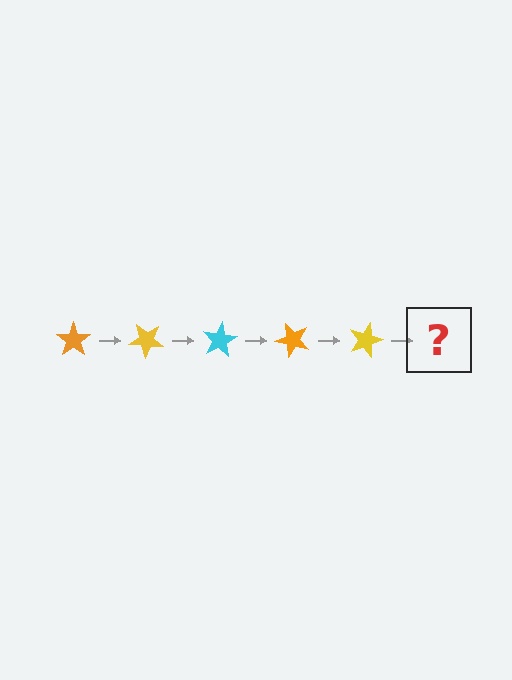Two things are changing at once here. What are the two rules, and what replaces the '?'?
The two rules are that it rotates 40 degrees each step and the color cycles through orange, yellow, and cyan. The '?' should be a cyan star, rotated 200 degrees from the start.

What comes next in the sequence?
The next element should be a cyan star, rotated 200 degrees from the start.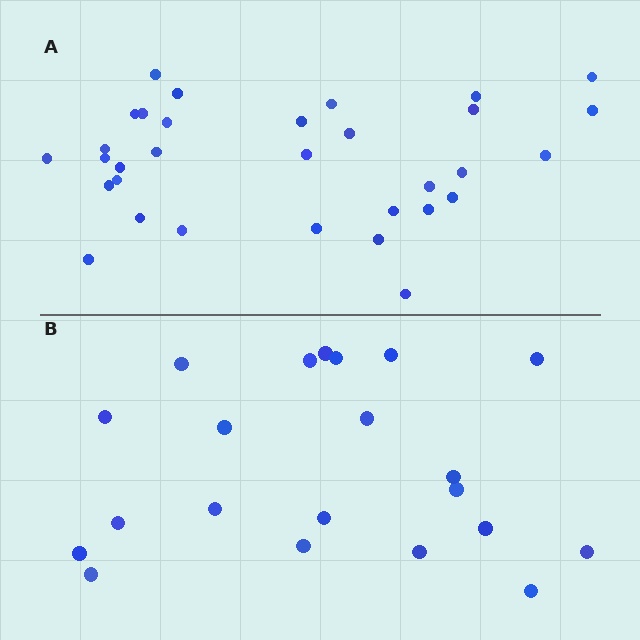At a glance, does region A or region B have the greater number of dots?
Region A (the top region) has more dots.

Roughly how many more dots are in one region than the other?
Region A has roughly 12 or so more dots than region B.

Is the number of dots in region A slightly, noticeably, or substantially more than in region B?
Region A has substantially more. The ratio is roughly 1.5 to 1.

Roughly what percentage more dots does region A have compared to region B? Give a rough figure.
About 50% more.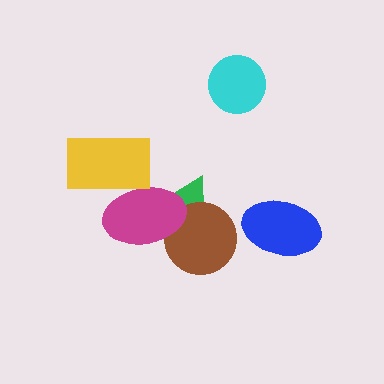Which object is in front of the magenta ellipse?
The yellow rectangle is in front of the magenta ellipse.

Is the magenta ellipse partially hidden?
Yes, it is partially covered by another shape.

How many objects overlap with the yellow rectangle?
1 object overlaps with the yellow rectangle.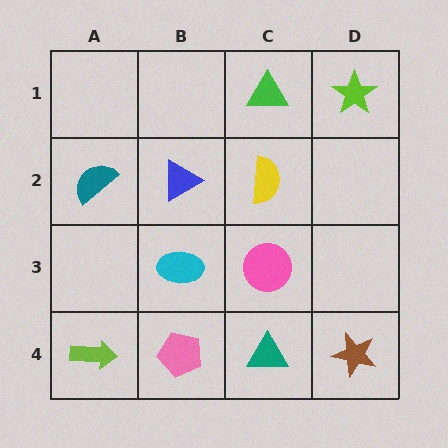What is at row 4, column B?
A pink pentagon.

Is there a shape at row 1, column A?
No, that cell is empty.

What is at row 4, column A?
A lime arrow.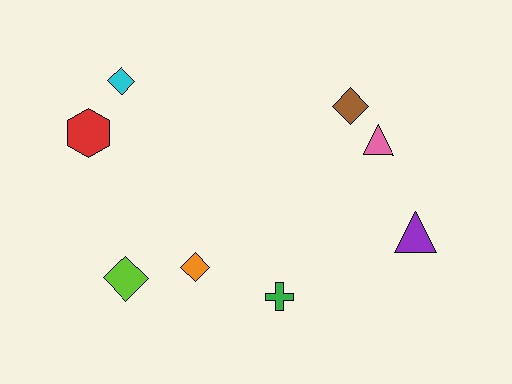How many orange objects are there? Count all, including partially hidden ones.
There is 1 orange object.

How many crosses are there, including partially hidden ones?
There is 1 cross.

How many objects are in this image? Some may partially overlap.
There are 8 objects.